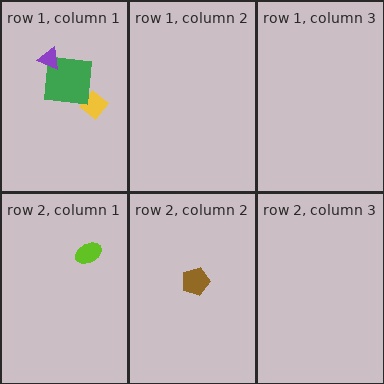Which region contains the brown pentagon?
The row 2, column 2 region.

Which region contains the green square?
The row 1, column 1 region.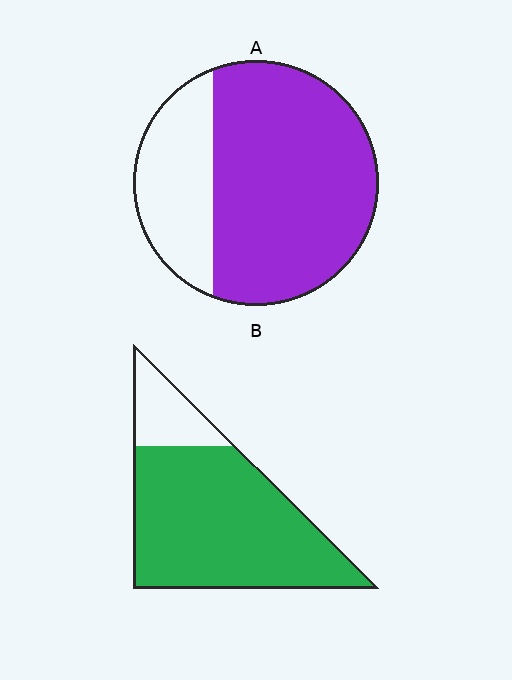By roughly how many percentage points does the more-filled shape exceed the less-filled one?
By roughly 10 percentage points (B over A).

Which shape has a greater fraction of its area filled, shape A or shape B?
Shape B.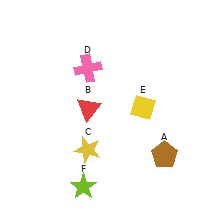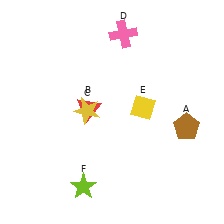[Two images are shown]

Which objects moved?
The objects that moved are: the brown pentagon (A), the yellow star (C), the pink cross (D).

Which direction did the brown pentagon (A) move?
The brown pentagon (A) moved up.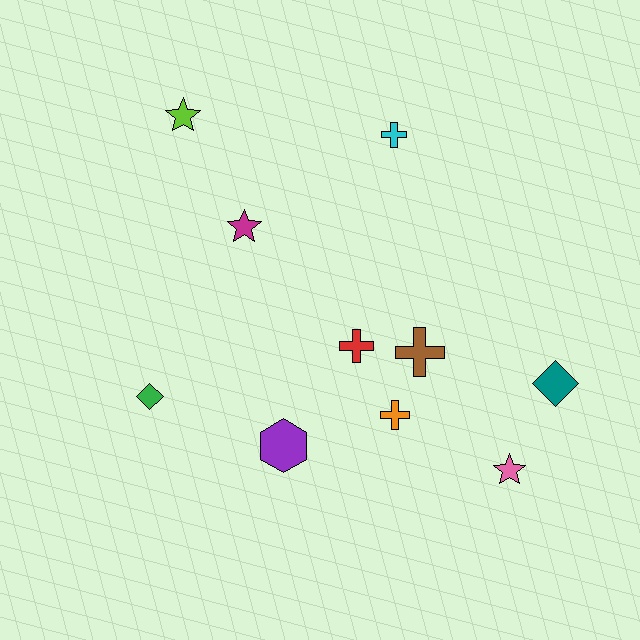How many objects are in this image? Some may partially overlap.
There are 10 objects.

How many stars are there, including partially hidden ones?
There are 3 stars.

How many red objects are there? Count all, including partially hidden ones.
There is 1 red object.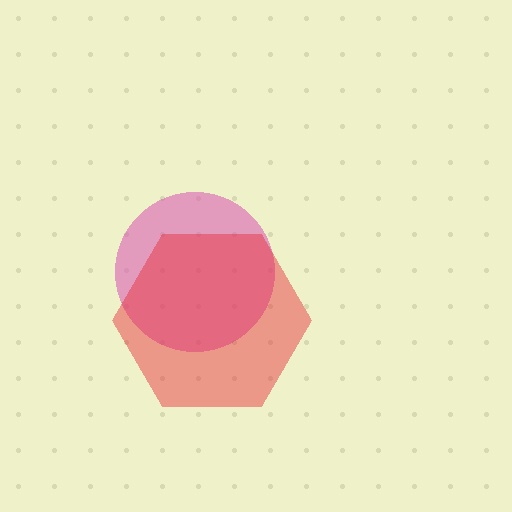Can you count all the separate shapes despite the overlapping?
Yes, there are 2 separate shapes.